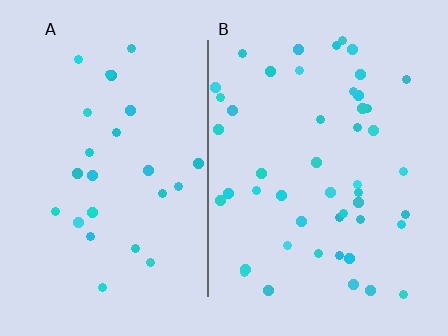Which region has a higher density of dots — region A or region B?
B (the right).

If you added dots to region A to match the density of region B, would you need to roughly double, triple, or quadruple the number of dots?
Approximately double.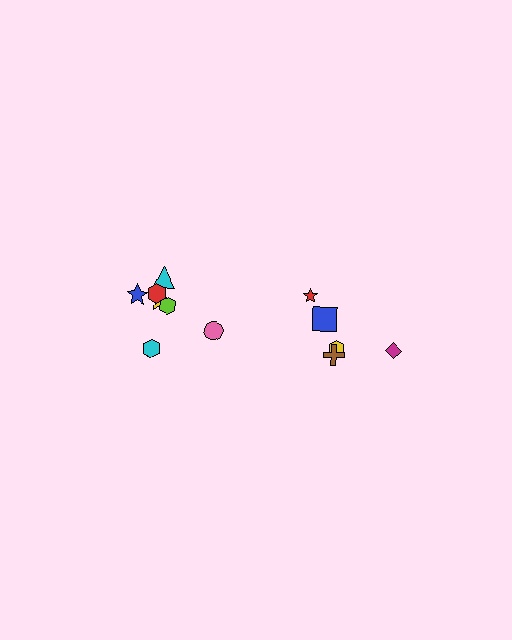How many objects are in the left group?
There are 7 objects.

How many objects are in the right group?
There are 5 objects.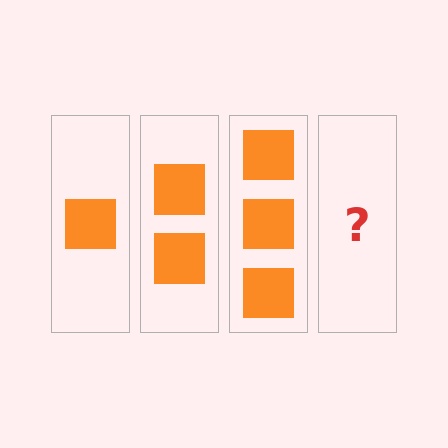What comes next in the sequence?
The next element should be 4 squares.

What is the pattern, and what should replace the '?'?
The pattern is that each step adds one more square. The '?' should be 4 squares.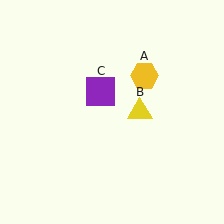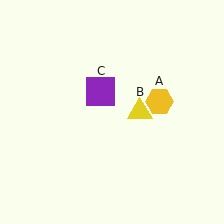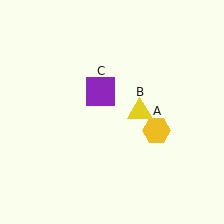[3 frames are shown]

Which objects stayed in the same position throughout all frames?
Yellow triangle (object B) and purple square (object C) remained stationary.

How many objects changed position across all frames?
1 object changed position: yellow hexagon (object A).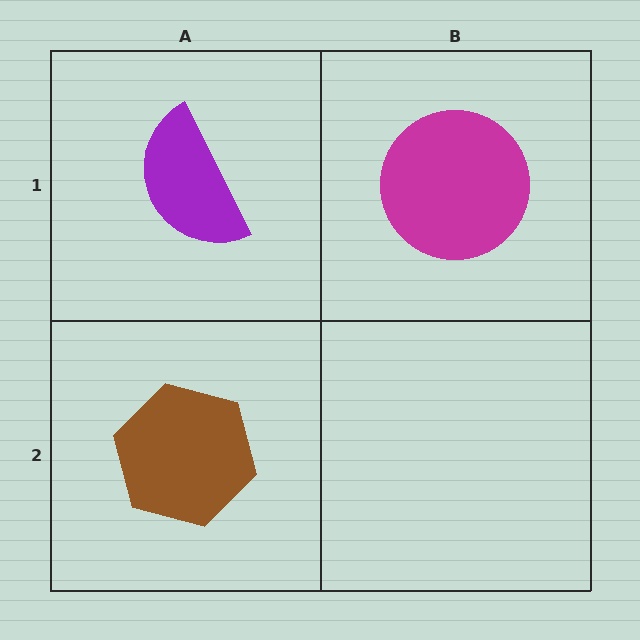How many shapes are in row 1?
2 shapes.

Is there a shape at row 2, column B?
No, that cell is empty.